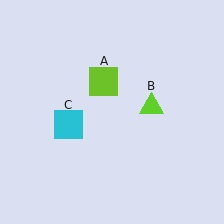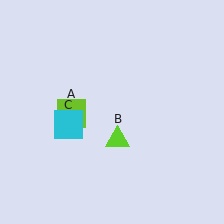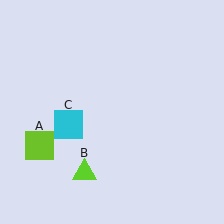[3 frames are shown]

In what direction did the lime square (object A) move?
The lime square (object A) moved down and to the left.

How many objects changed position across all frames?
2 objects changed position: lime square (object A), lime triangle (object B).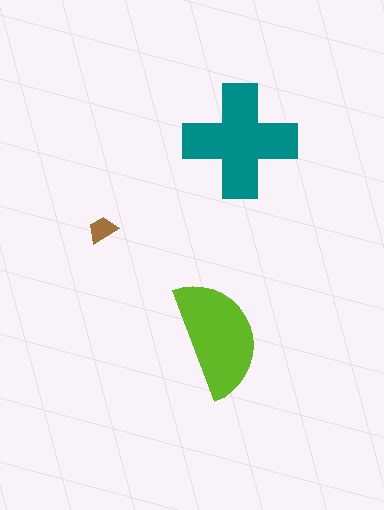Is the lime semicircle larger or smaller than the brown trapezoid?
Larger.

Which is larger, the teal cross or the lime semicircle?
The teal cross.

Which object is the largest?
The teal cross.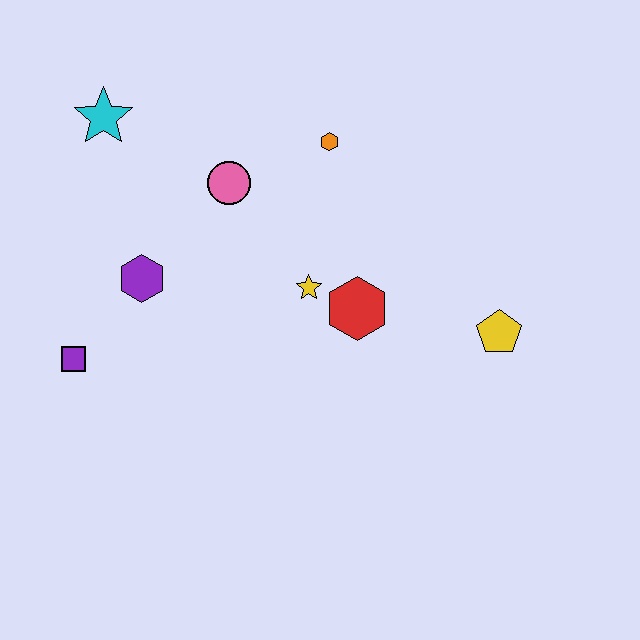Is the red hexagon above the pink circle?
No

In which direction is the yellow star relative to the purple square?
The yellow star is to the right of the purple square.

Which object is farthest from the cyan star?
The yellow pentagon is farthest from the cyan star.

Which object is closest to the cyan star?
The pink circle is closest to the cyan star.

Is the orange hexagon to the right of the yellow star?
Yes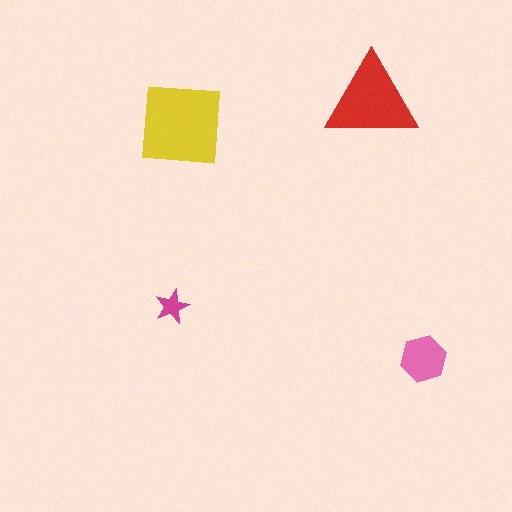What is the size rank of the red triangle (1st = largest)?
2nd.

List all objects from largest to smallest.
The yellow square, the red triangle, the pink hexagon, the magenta star.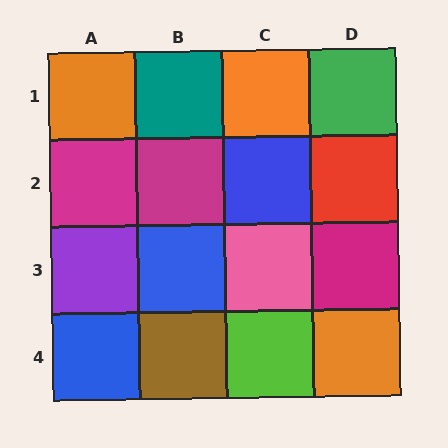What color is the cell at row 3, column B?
Blue.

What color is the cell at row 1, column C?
Orange.